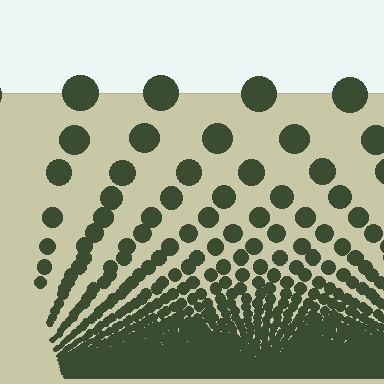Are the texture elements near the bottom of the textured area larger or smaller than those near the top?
Smaller. The gradient is inverted — elements near the bottom are smaller and denser.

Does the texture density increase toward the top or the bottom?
Density increases toward the bottom.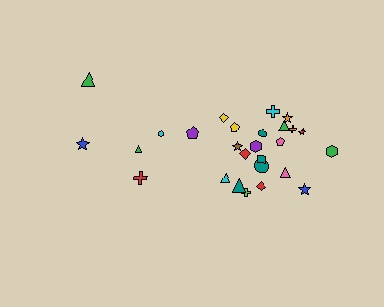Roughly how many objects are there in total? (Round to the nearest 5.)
Roughly 25 objects in total.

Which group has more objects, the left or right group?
The right group.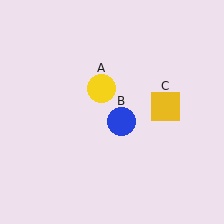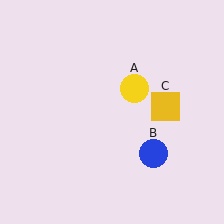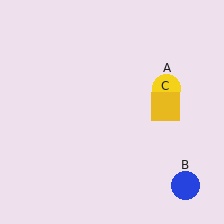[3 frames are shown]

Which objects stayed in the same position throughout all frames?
Yellow square (object C) remained stationary.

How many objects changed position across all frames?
2 objects changed position: yellow circle (object A), blue circle (object B).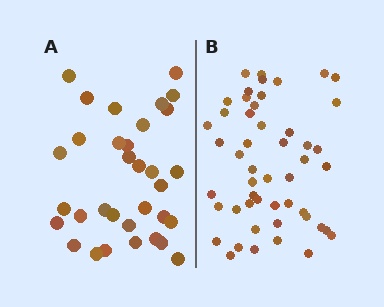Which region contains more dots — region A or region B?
Region B (the right region) has more dots.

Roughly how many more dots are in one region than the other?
Region B has approximately 15 more dots than region A.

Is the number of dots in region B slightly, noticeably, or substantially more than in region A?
Region B has substantially more. The ratio is roughly 1.5 to 1.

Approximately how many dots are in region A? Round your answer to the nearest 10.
About 30 dots. (The exact count is 33, which rounds to 30.)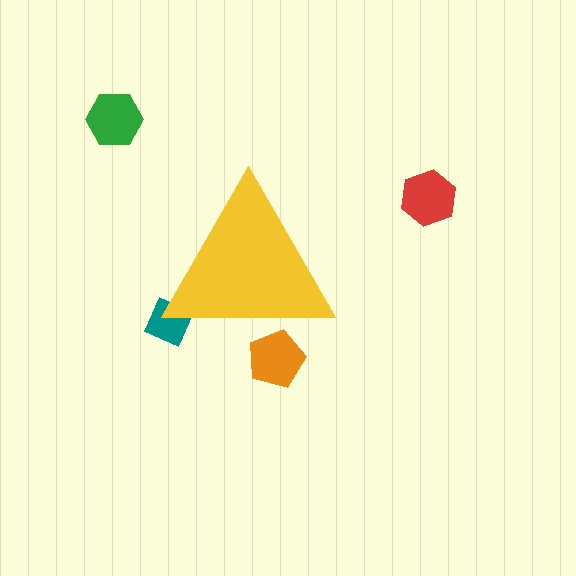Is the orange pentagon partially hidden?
Yes, the orange pentagon is partially hidden behind the yellow triangle.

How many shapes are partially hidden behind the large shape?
2 shapes are partially hidden.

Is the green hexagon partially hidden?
No, the green hexagon is fully visible.